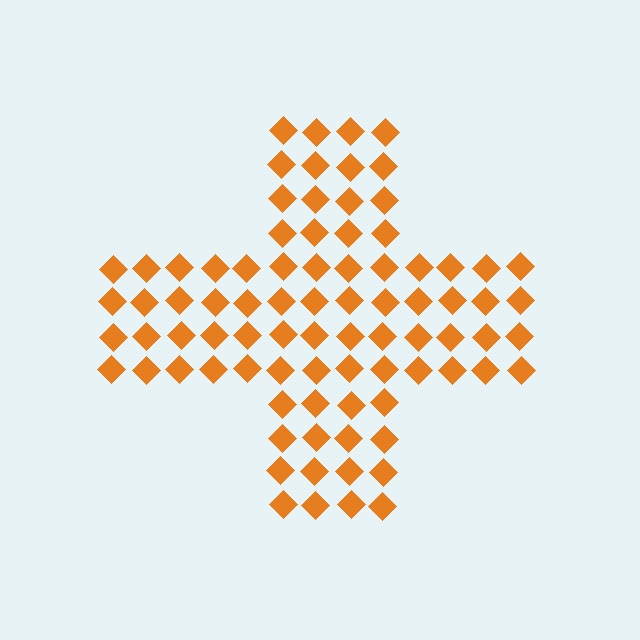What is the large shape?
The large shape is a cross.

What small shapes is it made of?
It is made of small diamonds.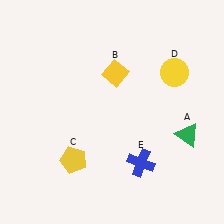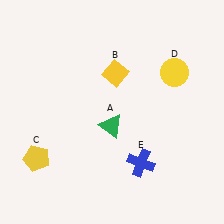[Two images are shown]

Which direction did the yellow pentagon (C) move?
The yellow pentagon (C) moved left.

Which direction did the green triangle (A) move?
The green triangle (A) moved left.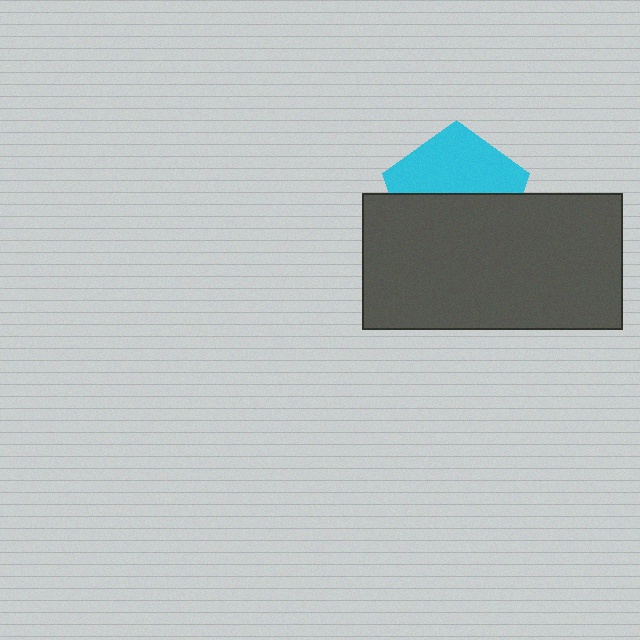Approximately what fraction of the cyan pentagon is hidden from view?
Roughly 52% of the cyan pentagon is hidden behind the dark gray rectangle.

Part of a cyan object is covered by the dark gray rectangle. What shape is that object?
It is a pentagon.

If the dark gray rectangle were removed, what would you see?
You would see the complete cyan pentagon.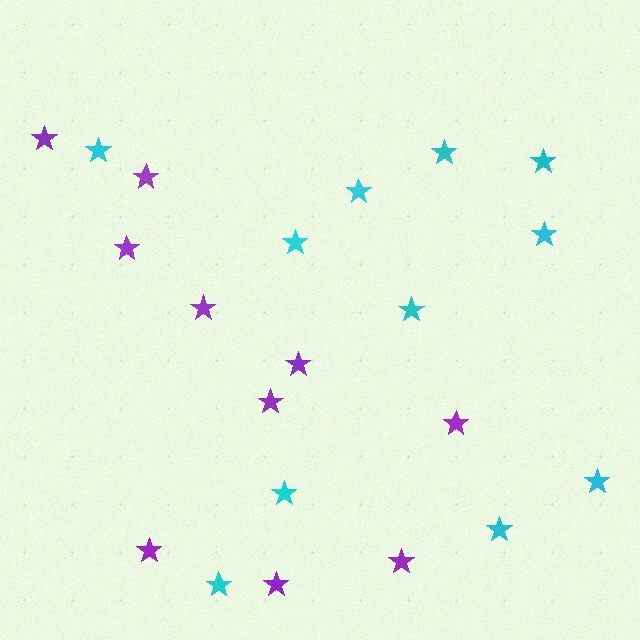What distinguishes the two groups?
There are 2 groups: one group of cyan stars (11) and one group of purple stars (10).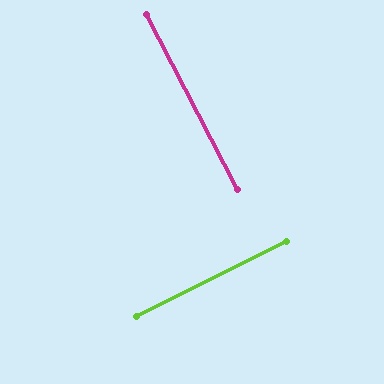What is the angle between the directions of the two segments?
Approximately 89 degrees.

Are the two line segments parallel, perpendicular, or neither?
Perpendicular — they meet at approximately 89°.